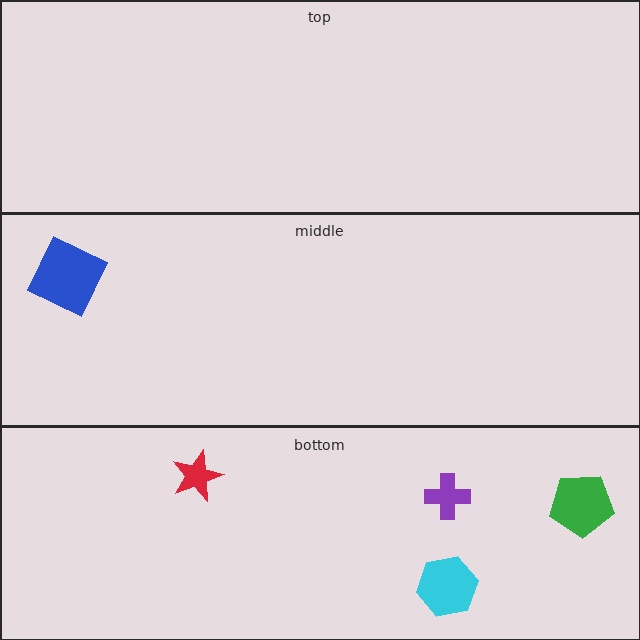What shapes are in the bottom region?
The green pentagon, the cyan hexagon, the red star, the purple cross.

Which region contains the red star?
The bottom region.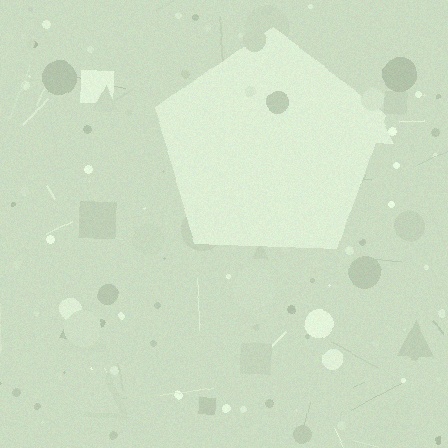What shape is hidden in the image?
A pentagon is hidden in the image.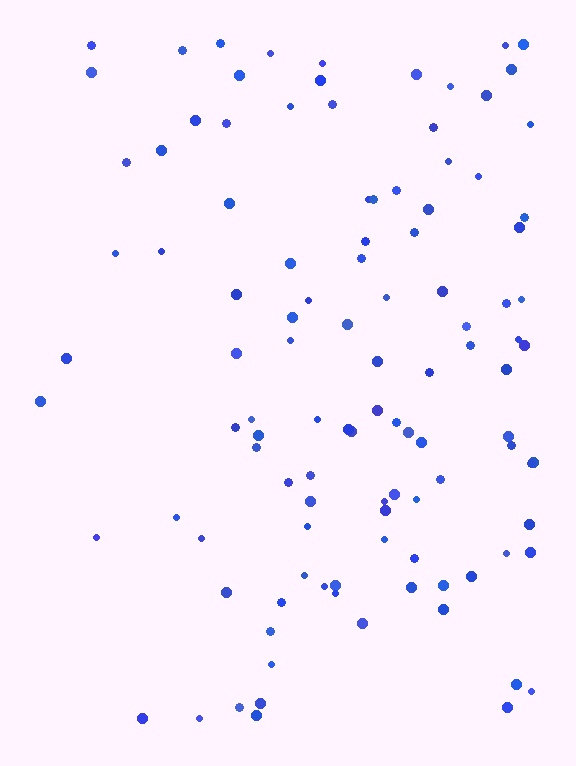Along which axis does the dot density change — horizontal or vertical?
Horizontal.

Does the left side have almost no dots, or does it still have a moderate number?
Still a moderate number, just noticeably fewer than the right.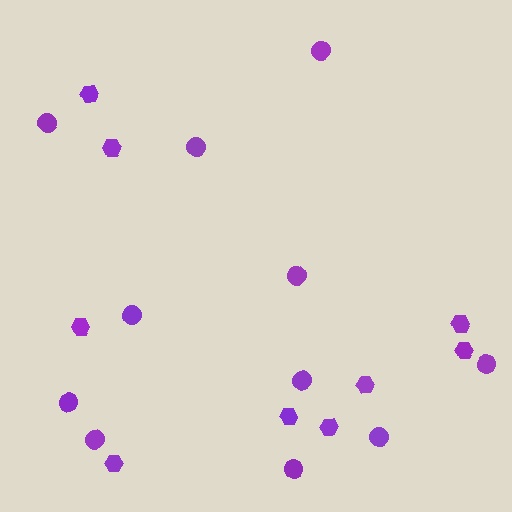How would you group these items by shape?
There are 2 groups: one group of circles (11) and one group of hexagons (9).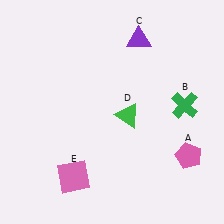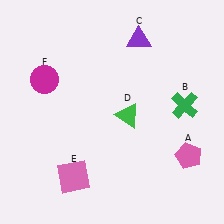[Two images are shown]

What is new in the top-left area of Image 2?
A magenta circle (F) was added in the top-left area of Image 2.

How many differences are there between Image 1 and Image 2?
There is 1 difference between the two images.